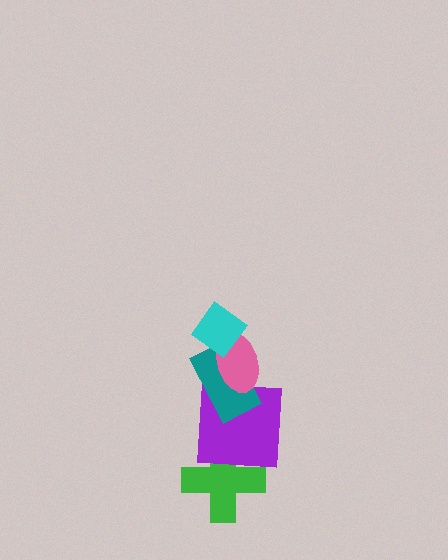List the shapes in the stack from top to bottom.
From top to bottom: the cyan diamond, the pink ellipse, the teal rectangle, the purple square, the green cross.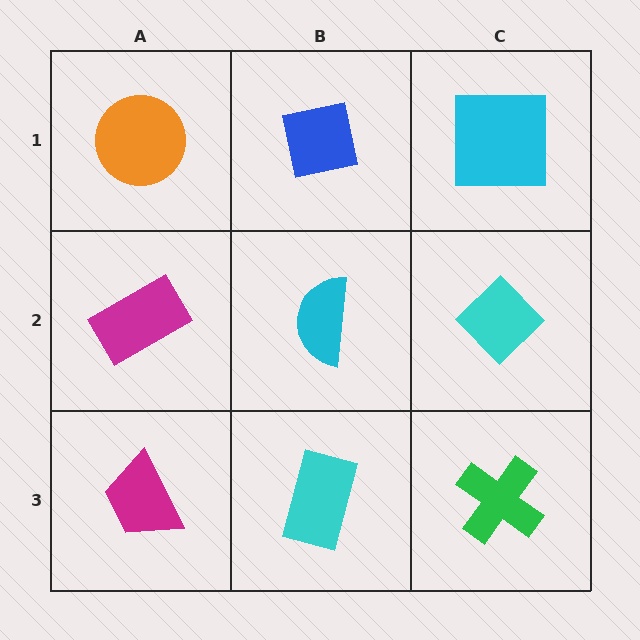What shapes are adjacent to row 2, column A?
An orange circle (row 1, column A), a magenta trapezoid (row 3, column A), a cyan semicircle (row 2, column B).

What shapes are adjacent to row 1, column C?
A cyan diamond (row 2, column C), a blue square (row 1, column B).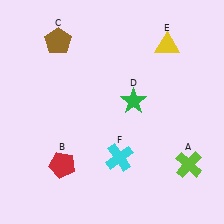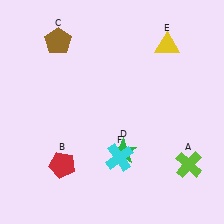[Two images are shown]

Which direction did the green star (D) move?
The green star (D) moved down.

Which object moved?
The green star (D) moved down.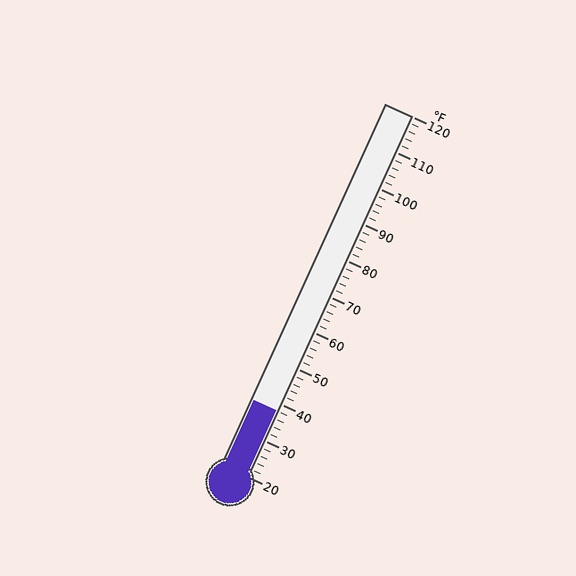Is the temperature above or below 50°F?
The temperature is below 50°F.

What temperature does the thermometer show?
The thermometer shows approximately 38°F.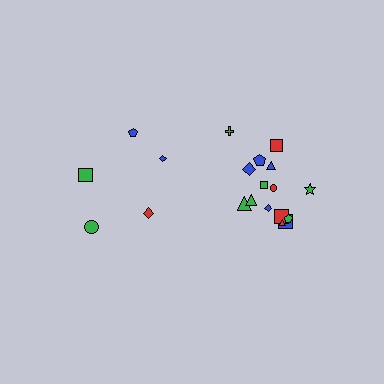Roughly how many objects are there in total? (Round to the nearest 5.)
Roughly 20 objects in total.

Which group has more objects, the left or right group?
The right group.